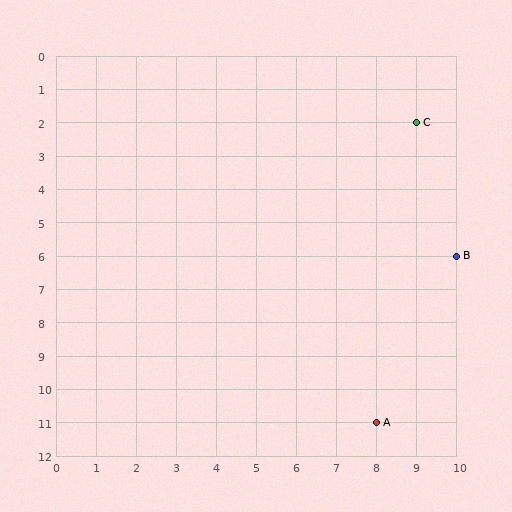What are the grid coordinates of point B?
Point B is at grid coordinates (10, 6).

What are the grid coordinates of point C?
Point C is at grid coordinates (9, 2).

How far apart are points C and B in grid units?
Points C and B are 1 column and 4 rows apart (about 4.1 grid units diagonally).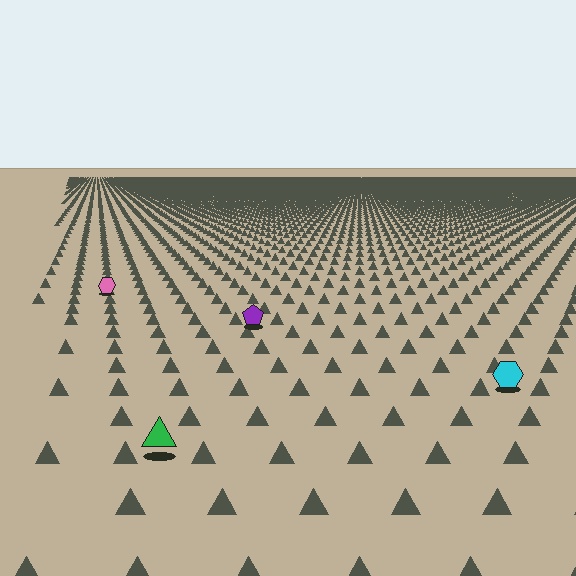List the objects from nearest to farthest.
From nearest to farthest: the green triangle, the cyan hexagon, the purple pentagon, the pink hexagon.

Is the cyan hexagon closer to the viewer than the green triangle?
No. The green triangle is closer — you can tell from the texture gradient: the ground texture is coarser near it.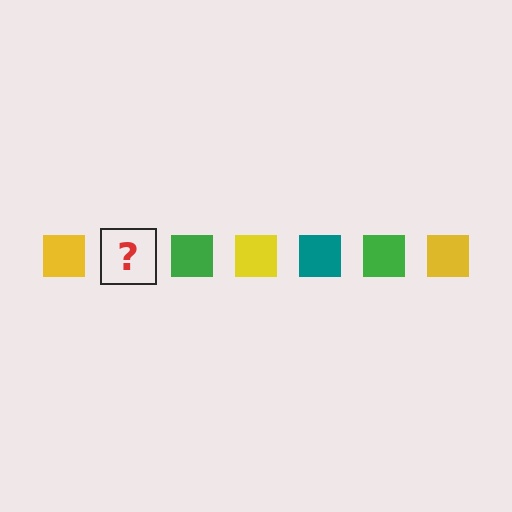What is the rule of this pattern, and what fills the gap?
The rule is that the pattern cycles through yellow, teal, green squares. The gap should be filled with a teal square.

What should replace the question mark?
The question mark should be replaced with a teal square.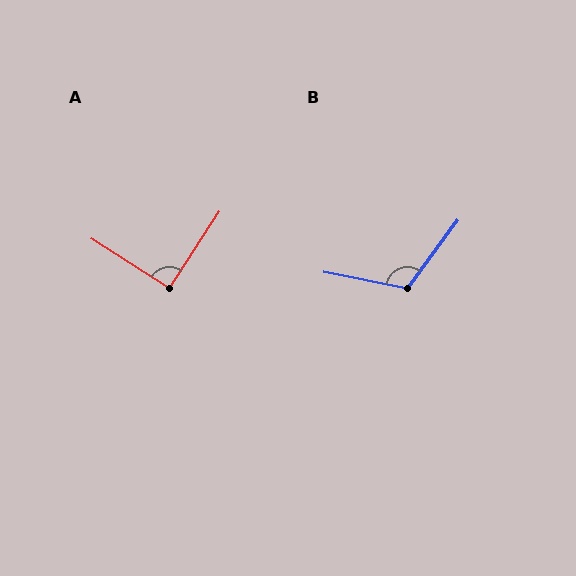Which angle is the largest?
B, at approximately 115 degrees.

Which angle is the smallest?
A, at approximately 91 degrees.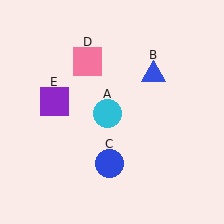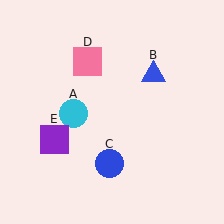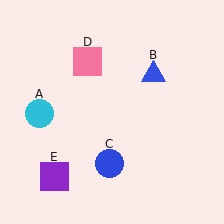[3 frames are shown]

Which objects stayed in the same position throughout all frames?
Blue triangle (object B) and blue circle (object C) and pink square (object D) remained stationary.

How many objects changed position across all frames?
2 objects changed position: cyan circle (object A), purple square (object E).